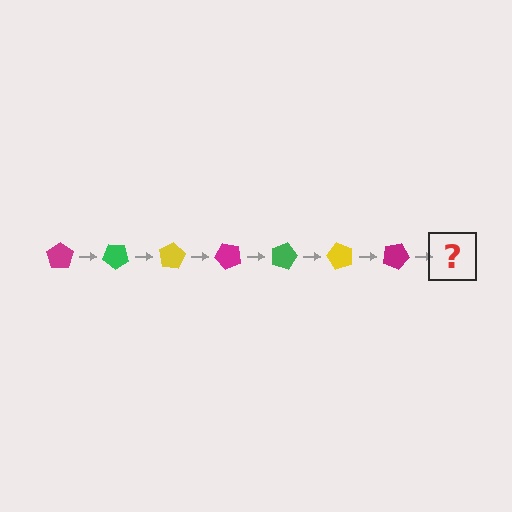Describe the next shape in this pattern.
It should be a green pentagon, rotated 280 degrees from the start.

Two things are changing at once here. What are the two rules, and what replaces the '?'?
The two rules are that it rotates 40 degrees each step and the color cycles through magenta, green, and yellow. The '?' should be a green pentagon, rotated 280 degrees from the start.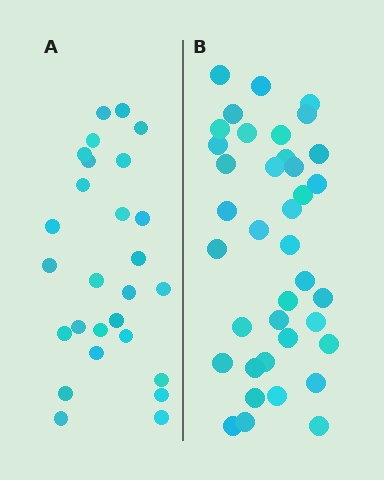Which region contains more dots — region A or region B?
Region B (the right region) has more dots.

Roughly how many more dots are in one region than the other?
Region B has roughly 12 or so more dots than region A.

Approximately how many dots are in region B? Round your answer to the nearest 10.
About 40 dots. (The exact count is 38, which rounds to 40.)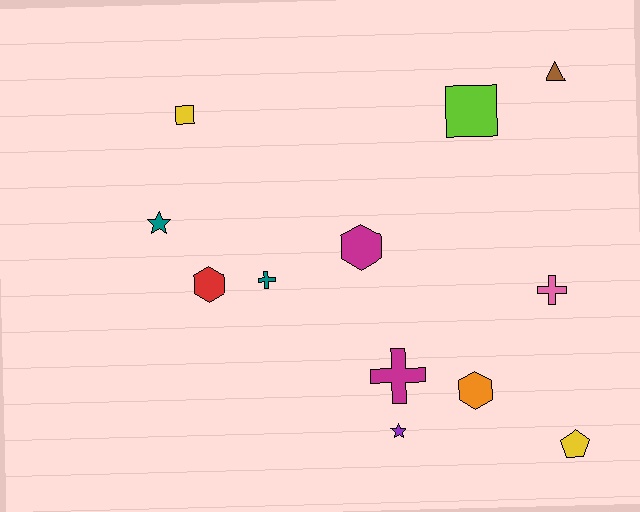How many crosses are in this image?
There are 3 crosses.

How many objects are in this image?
There are 12 objects.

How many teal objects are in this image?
There are 2 teal objects.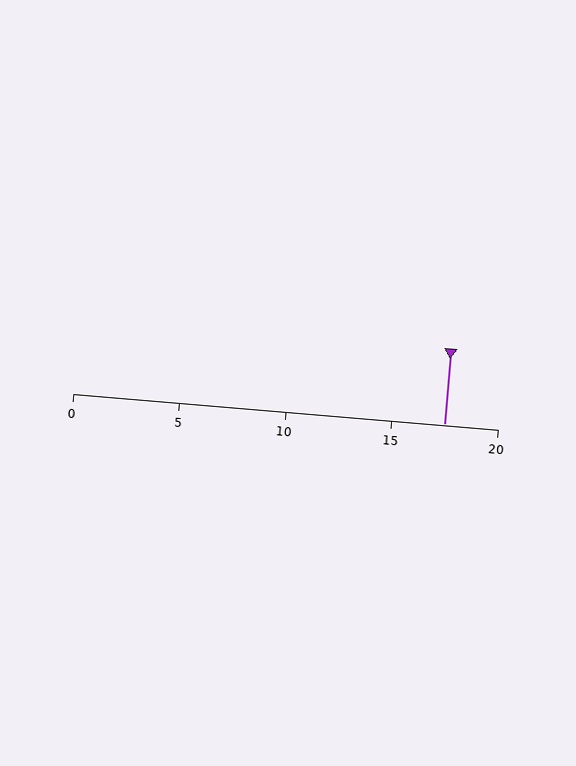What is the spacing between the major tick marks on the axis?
The major ticks are spaced 5 apart.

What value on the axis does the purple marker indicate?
The marker indicates approximately 17.5.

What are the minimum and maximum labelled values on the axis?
The axis runs from 0 to 20.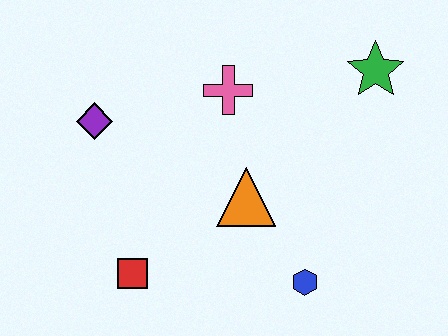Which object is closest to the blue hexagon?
The orange triangle is closest to the blue hexagon.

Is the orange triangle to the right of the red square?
Yes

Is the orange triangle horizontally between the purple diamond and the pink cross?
No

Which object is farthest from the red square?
The green star is farthest from the red square.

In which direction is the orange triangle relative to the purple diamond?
The orange triangle is to the right of the purple diamond.